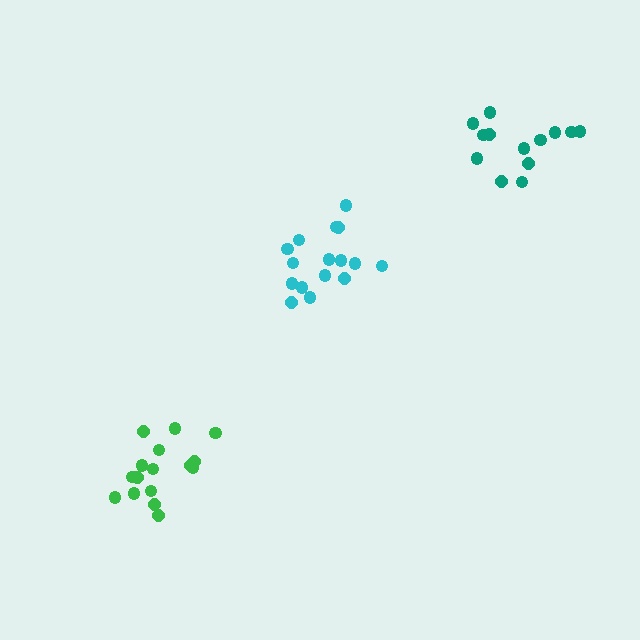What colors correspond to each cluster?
The clusters are colored: teal, green, cyan.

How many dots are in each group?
Group 1: 13 dots, Group 2: 16 dots, Group 3: 16 dots (45 total).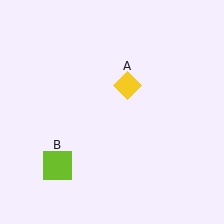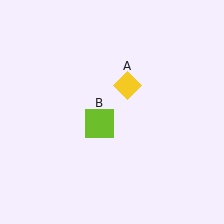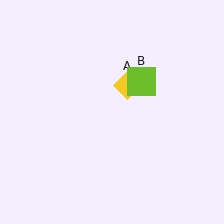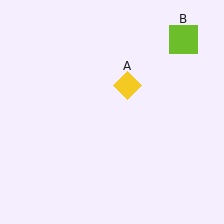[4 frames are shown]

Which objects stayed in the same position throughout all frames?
Yellow diamond (object A) remained stationary.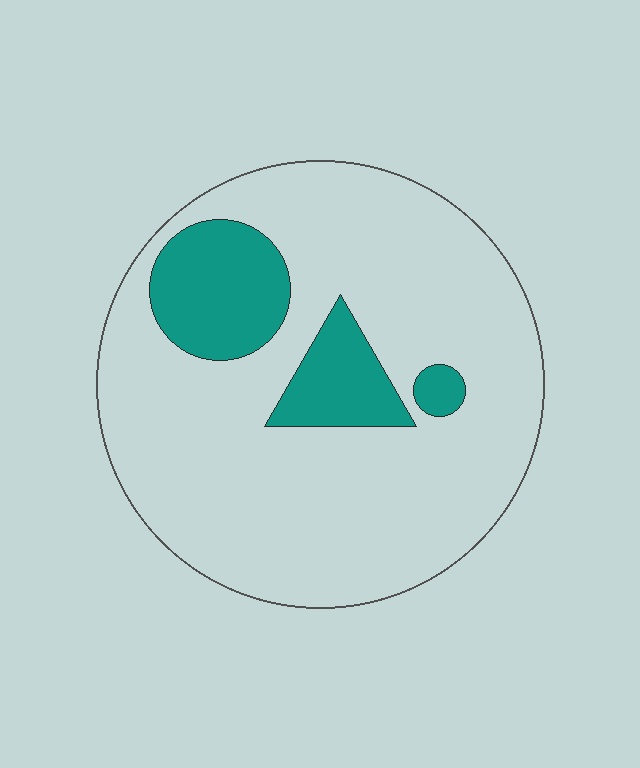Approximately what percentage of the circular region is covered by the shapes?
Approximately 20%.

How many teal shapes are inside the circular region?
3.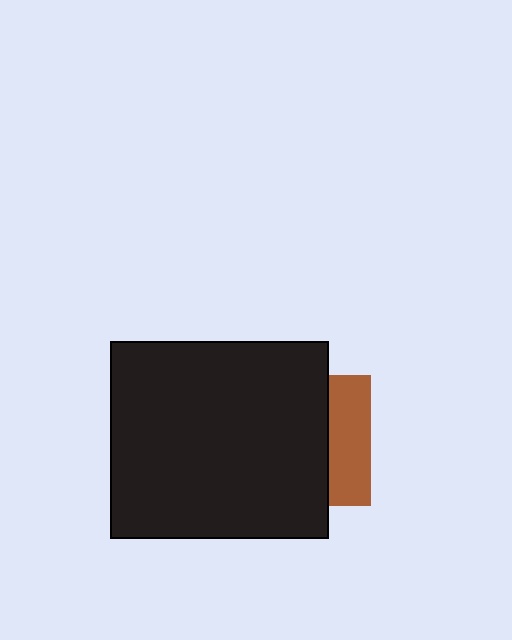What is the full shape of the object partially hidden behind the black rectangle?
The partially hidden object is a brown square.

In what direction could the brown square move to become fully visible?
The brown square could move right. That would shift it out from behind the black rectangle entirely.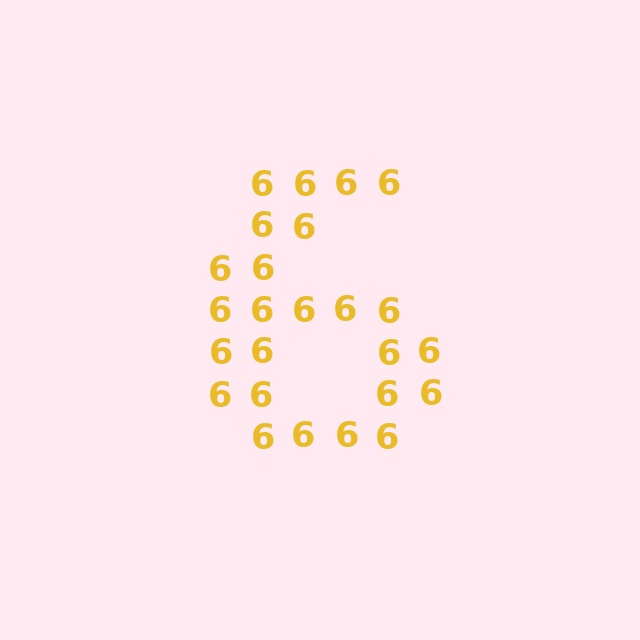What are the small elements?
The small elements are digit 6's.